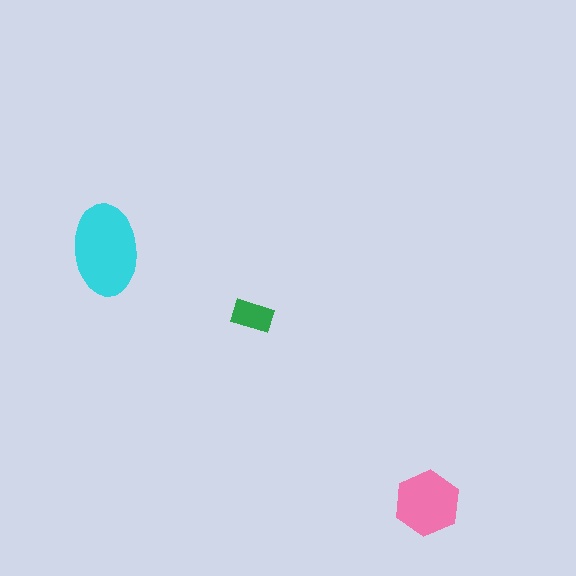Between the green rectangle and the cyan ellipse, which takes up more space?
The cyan ellipse.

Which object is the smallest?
The green rectangle.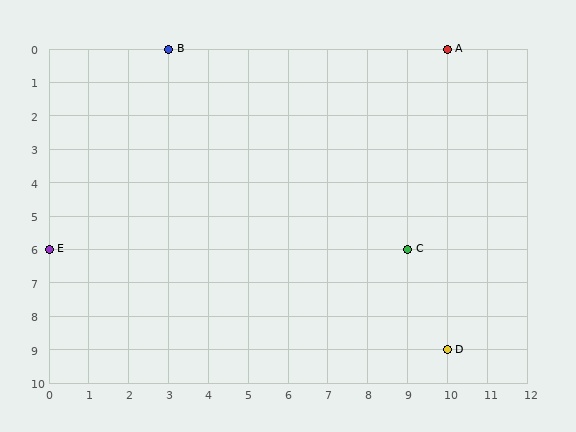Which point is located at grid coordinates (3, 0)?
Point B is at (3, 0).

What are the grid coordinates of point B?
Point B is at grid coordinates (3, 0).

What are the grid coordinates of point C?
Point C is at grid coordinates (9, 6).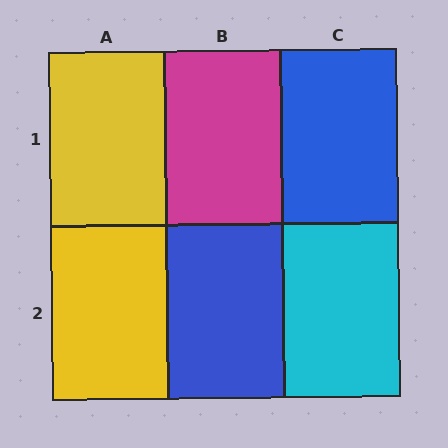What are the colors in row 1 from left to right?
Yellow, magenta, blue.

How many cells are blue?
2 cells are blue.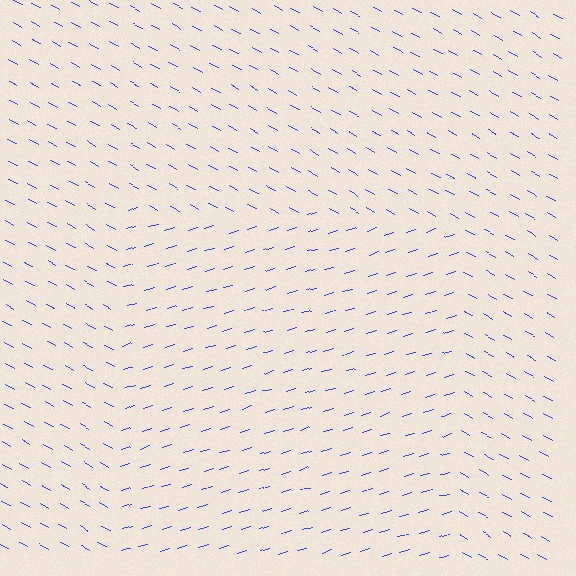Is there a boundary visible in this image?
Yes, there is a texture boundary formed by a change in line orientation.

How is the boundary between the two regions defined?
The boundary is defined purely by a change in line orientation (approximately 45 degrees difference). All lines are the same color and thickness.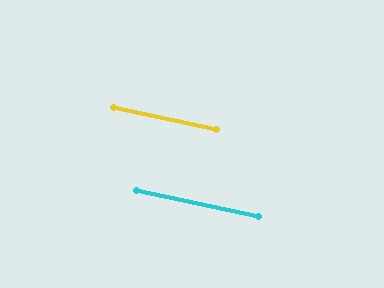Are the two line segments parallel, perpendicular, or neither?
Parallel — their directions differ by only 0.5°.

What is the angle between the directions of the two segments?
Approximately 0 degrees.